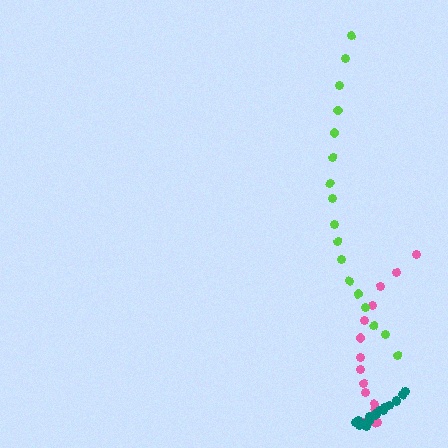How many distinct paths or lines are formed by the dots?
There are 3 distinct paths.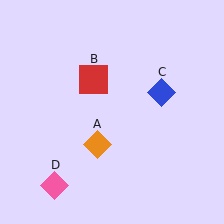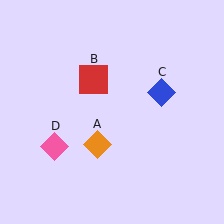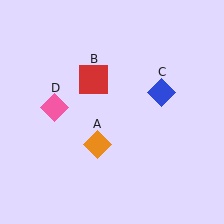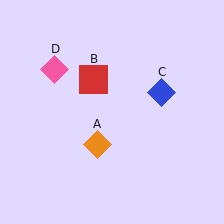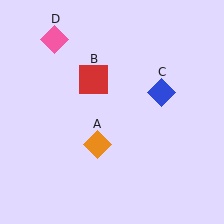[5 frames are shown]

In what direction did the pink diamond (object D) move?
The pink diamond (object D) moved up.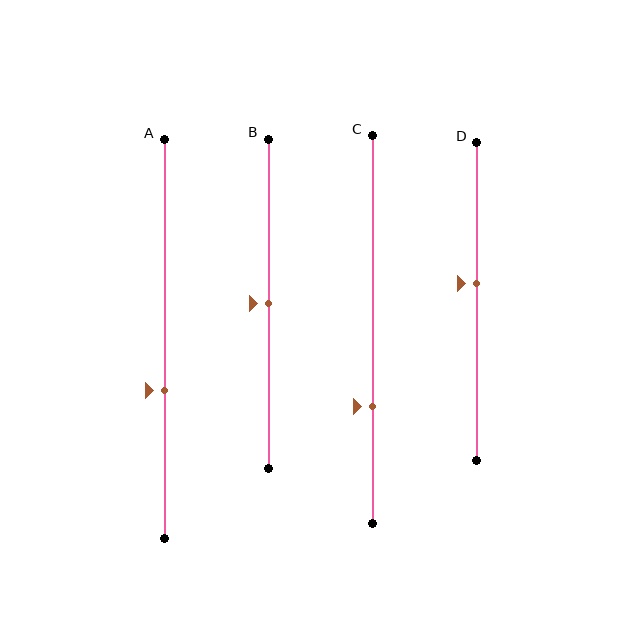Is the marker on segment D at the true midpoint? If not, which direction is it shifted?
No, the marker on segment D is shifted upward by about 6% of the segment length.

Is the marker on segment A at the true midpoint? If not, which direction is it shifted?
No, the marker on segment A is shifted downward by about 13% of the segment length.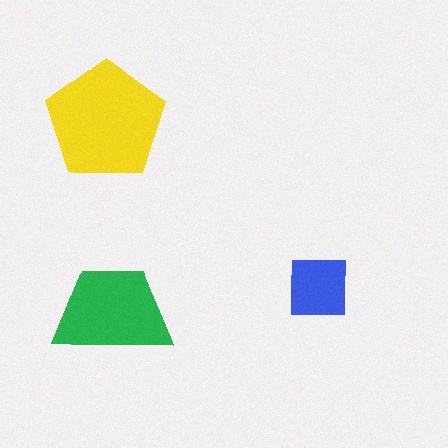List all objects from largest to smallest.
The yellow pentagon, the green trapezoid, the blue square.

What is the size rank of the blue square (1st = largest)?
3rd.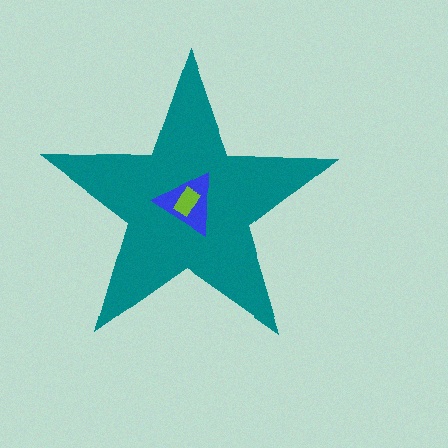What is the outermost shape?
The teal star.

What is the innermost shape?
The lime rectangle.